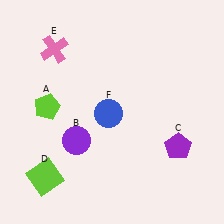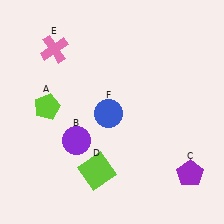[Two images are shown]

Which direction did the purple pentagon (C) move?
The purple pentagon (C) moved down.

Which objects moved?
The objects that moved are: the purple pentagon (C), the lime square (D).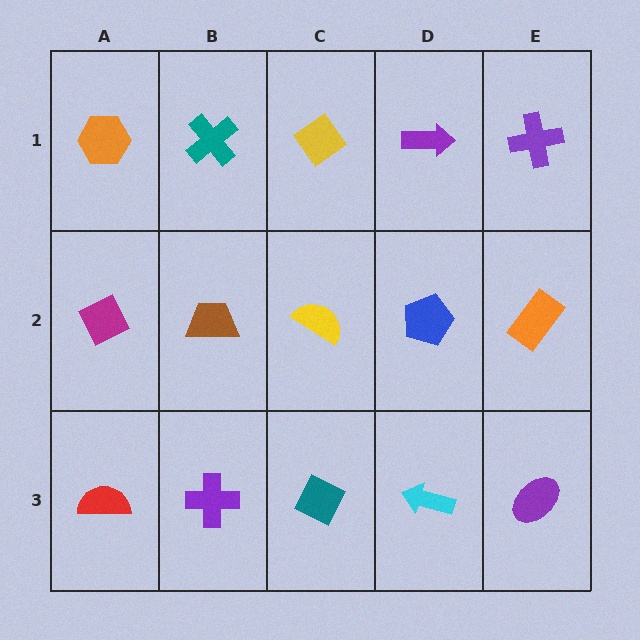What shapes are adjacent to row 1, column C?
A yellow semicircle (row 2, column C), a teal cross (row 1, column B), a purple arrow (row 1, column D).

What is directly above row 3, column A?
A magenta diamond.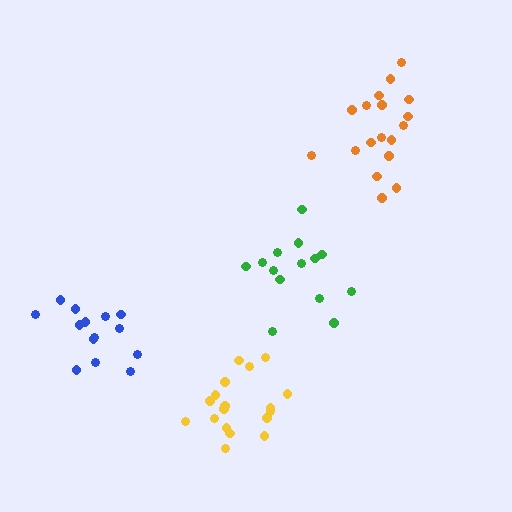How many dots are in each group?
Group 1: 18 dots, Group 2: 14 dots, Group 3: 14 dots, Group 4: 18 dots (64 total).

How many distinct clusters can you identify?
There are 4 distinct clusters.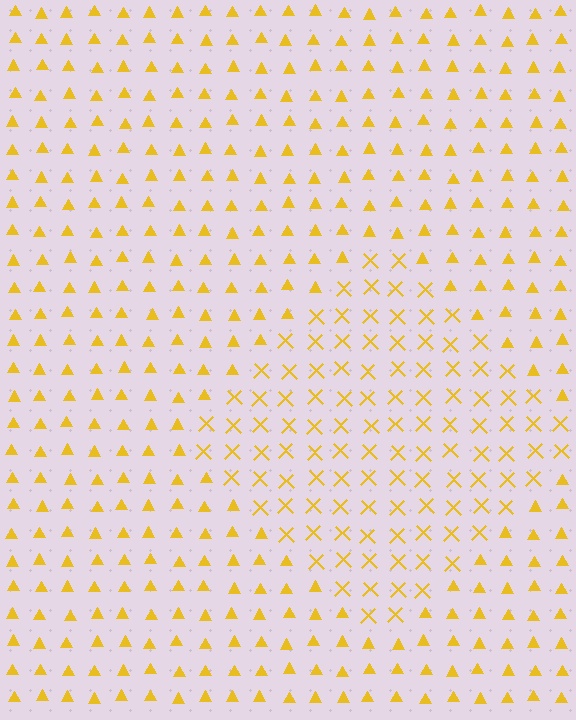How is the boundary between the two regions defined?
The boundary is defined by a change in element shape: X marks inside vs. triangles outside. All elements share the same color and spacing.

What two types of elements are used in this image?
The image uses X marks inside the diamond region and triangles outside it.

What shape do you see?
I see a diamond.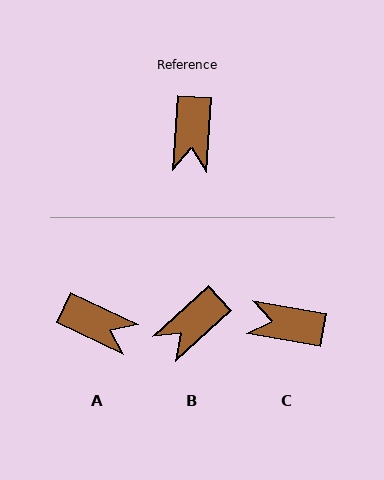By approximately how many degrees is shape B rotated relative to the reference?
Approximately 44 degrees clockwise.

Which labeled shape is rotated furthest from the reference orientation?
C, about 96 degrees away.